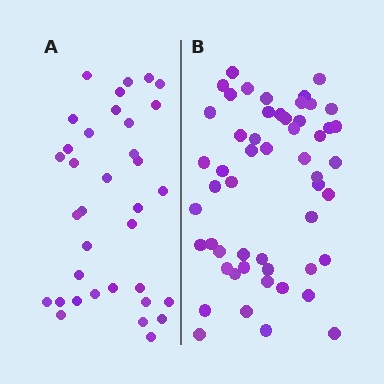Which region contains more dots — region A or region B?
Region B (the right region) has more dots.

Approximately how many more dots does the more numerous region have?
Region B has approximately 20 more dots than region A.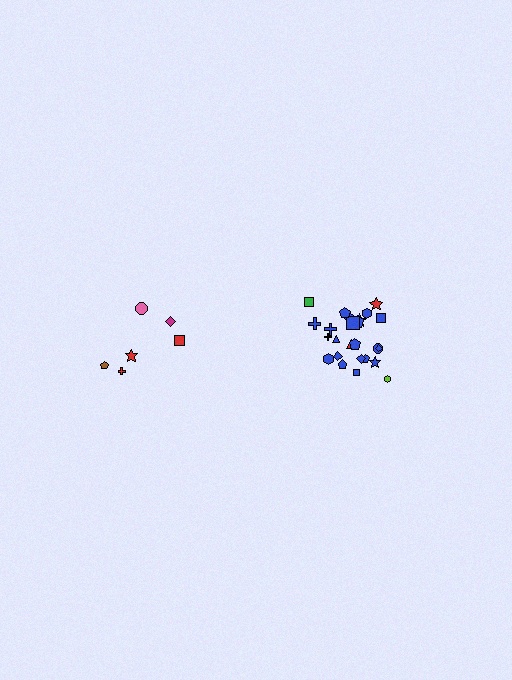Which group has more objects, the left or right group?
The right group.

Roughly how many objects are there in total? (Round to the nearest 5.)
Roughly 30 objects in total.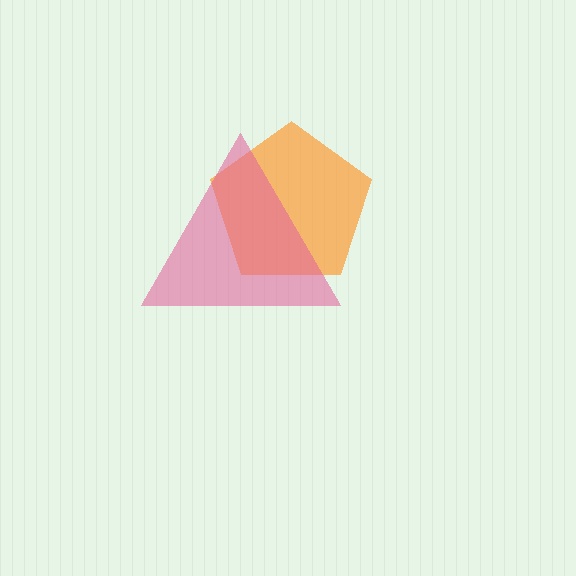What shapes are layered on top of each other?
The layered shapes are: an orange pentagon, a pink triangle.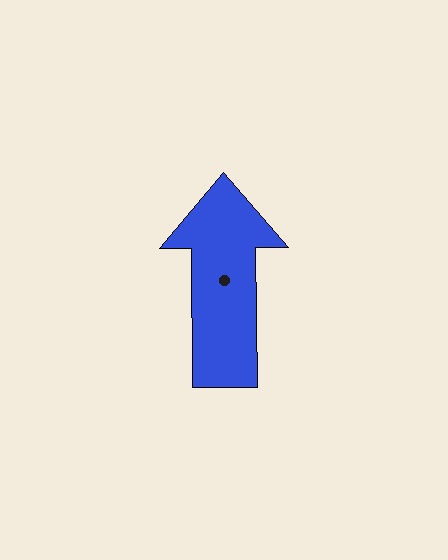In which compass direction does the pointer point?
North.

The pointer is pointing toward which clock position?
Roughly 12 o'clock.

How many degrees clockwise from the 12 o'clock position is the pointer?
Approximately 359 degrees.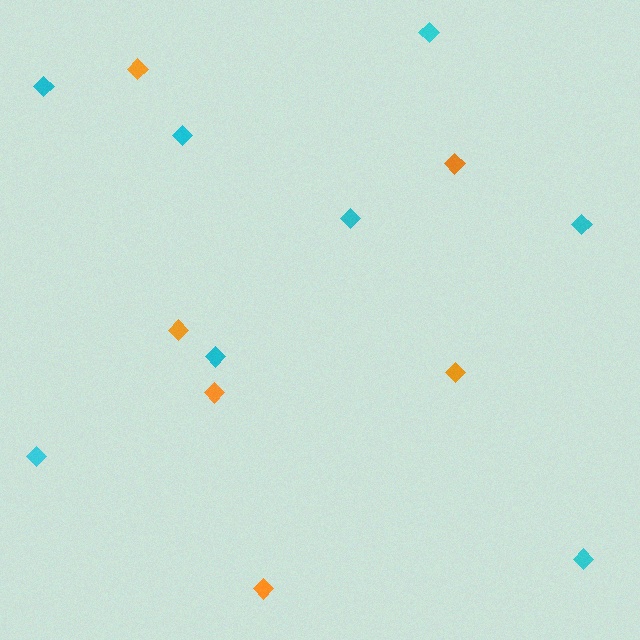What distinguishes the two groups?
There are 2 groups: one group of cyan diamonds (8) and one group of orange diamonds (6).